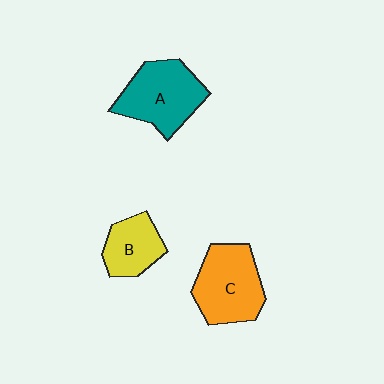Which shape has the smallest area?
Shape B (yellow).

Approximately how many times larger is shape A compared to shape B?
Approximately 1.6 times.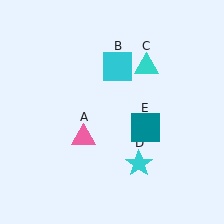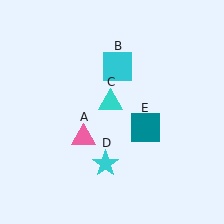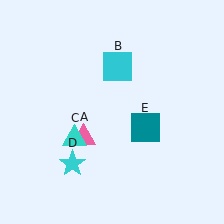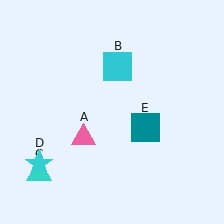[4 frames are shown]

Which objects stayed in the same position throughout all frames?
Pink triangle (object A) and cyan square (object B) and teal square (object E) remained stationary.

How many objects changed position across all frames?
2 objects changed position: cyan triangle (object C), cyan star (object D).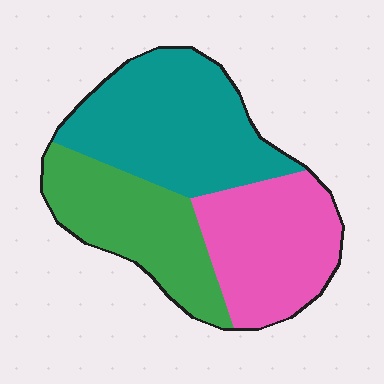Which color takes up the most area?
Teal, at roughly 40%.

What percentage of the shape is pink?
Pink takes up about one third (1/3) of the shape.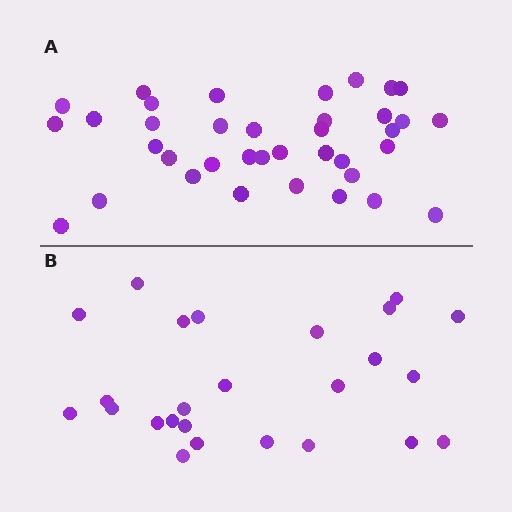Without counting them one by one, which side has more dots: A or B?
Region A (the top region) has more dots.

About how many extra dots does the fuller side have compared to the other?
Region A has roughly 12 or so more dots than region B.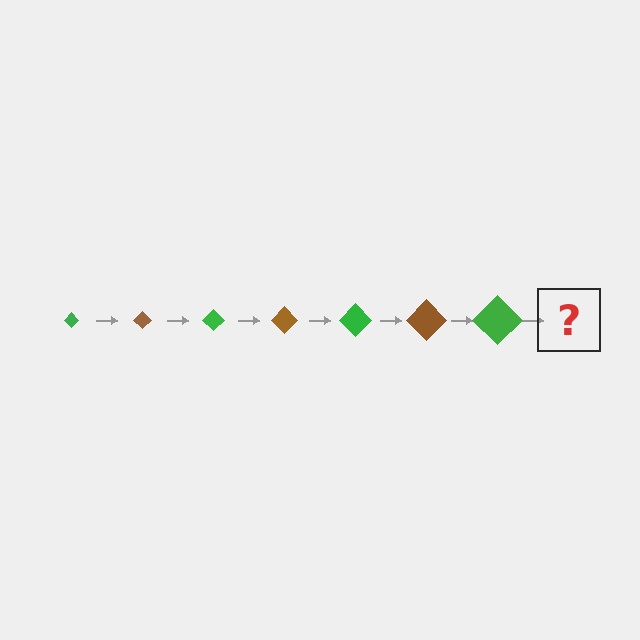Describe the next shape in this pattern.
It should be a brown diamond, larger than the previous one.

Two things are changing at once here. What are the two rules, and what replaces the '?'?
The two rules are that the diamond grows larger each step and the color cycles through green and brown. The '?' should be a brown diamond, larger than the previous one.